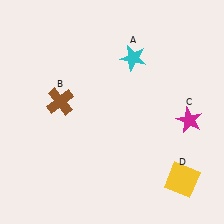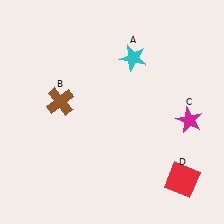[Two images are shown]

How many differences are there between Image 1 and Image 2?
There is 1 difference between the two images.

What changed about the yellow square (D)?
In Image 1, D is yellow. In Image 2, it changed to red.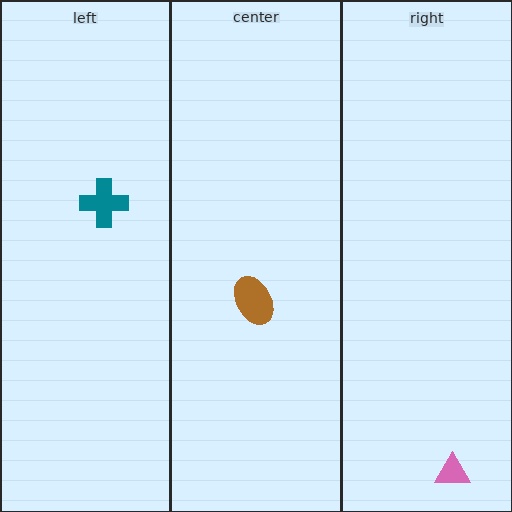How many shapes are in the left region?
1.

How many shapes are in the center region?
1.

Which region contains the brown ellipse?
The center region.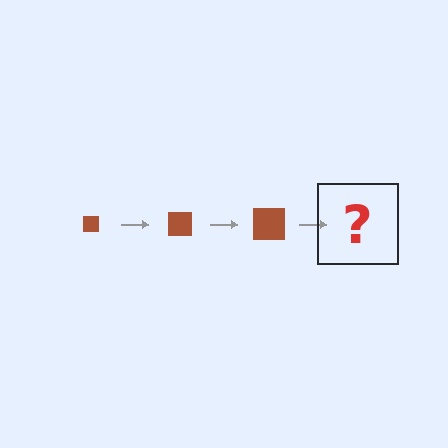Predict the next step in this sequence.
The next step is a brown square, larger than the previous one.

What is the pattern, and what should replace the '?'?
The pattern is that the square gets progressively larger each step. The '?' should be a brown square, larger than the previous one.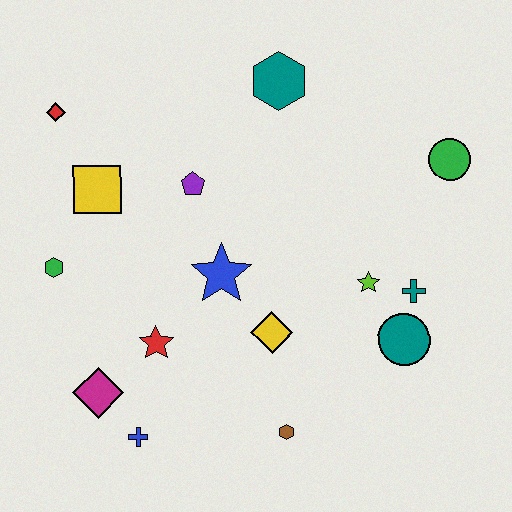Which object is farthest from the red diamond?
The teal circle is farthest from the red diamond.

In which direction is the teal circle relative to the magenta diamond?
The teal circle is to the right of the magenta diamond.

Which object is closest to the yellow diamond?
The blue star is closest to the yellow diamond.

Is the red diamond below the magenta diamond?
No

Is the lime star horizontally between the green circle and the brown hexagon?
Yes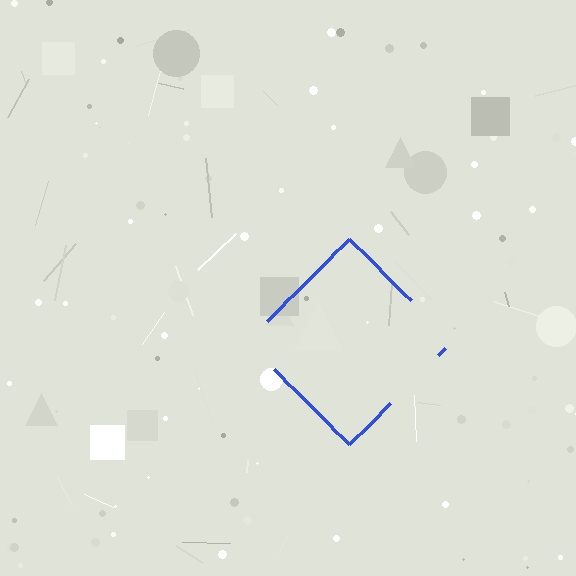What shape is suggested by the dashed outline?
The dashed outline suggests a diamond.